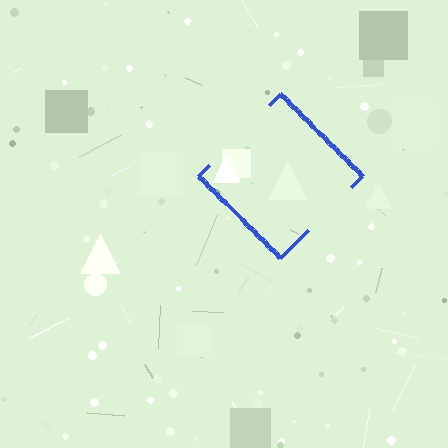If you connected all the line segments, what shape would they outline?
They would outline a diamond.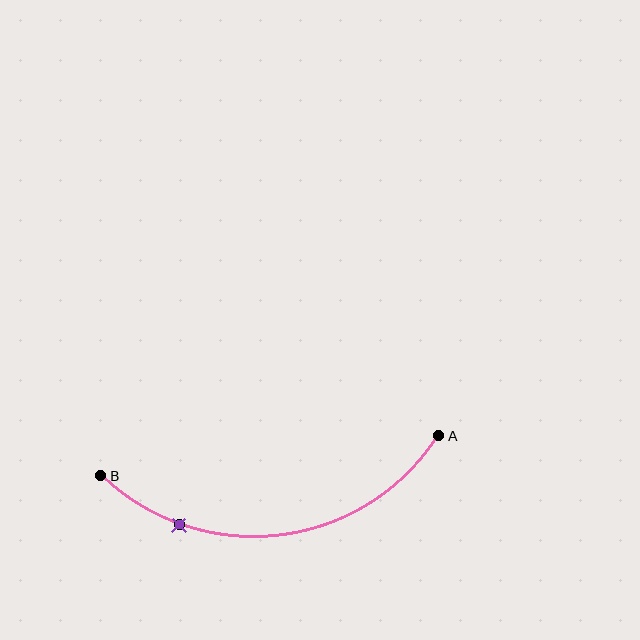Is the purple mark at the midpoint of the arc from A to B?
No. The purple mark lies on the arc but is closer to endpoint B. The arc midpoint would be at the point on the curve equidistant along the arc from both A and B.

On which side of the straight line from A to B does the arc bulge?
The arc bulges below the straight line connecting A and B.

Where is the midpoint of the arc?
The arc midpoint is the point on the curve farthest from the straight line joining A and B. It sits below that line.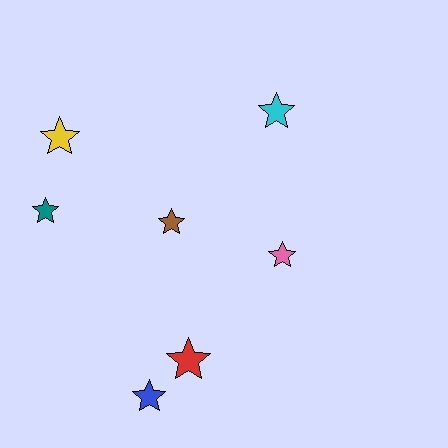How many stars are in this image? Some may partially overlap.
There are 7 stars.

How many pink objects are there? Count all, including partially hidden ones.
There is 1 pink object.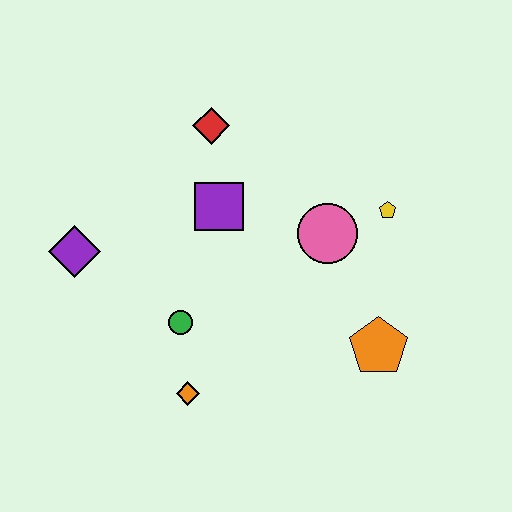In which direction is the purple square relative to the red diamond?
The purple square is below the red diamond.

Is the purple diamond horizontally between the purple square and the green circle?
No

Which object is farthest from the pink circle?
The purple diamond is farthest from the pink circle.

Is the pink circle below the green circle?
No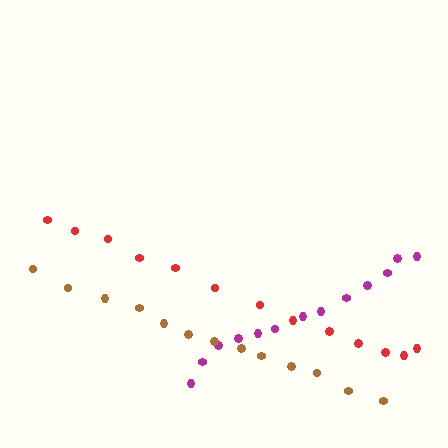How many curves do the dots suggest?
There are 3 distinct paths.